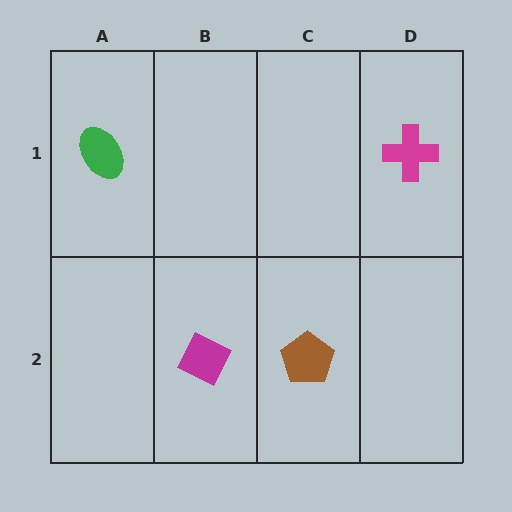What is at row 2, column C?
A brown pentagon.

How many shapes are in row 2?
2 shapes.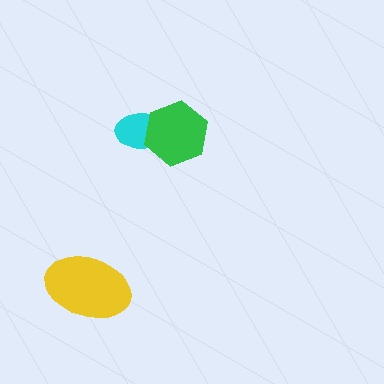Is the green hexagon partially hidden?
No, no other shape covers it.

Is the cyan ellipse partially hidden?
Yes, it is partially covered by another shape.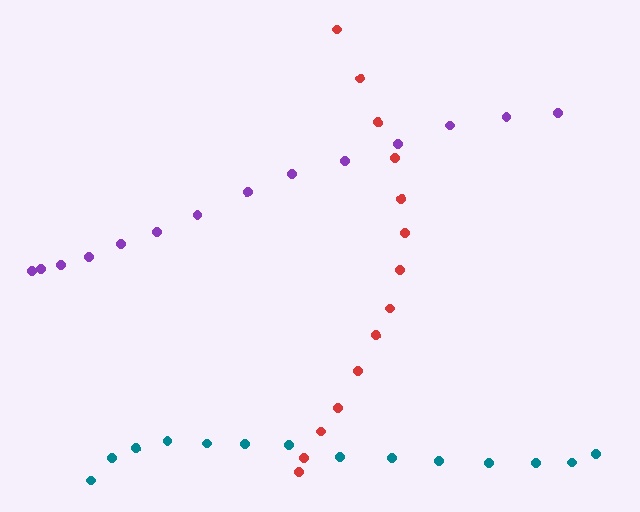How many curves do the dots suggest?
There are 3 distinct paths.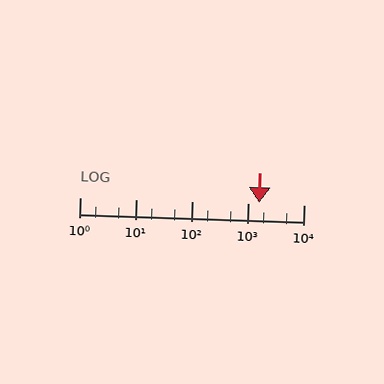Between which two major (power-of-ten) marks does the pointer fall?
The pointer is between 1000 and 10000.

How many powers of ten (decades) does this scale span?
The scale spans 4 decades, from 1 to 10000.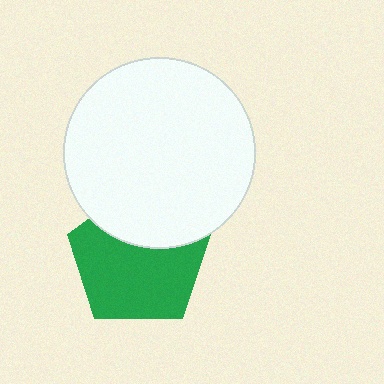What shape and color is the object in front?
The object in front is a white circle.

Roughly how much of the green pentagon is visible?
Most of it is visible (roughly 67%).